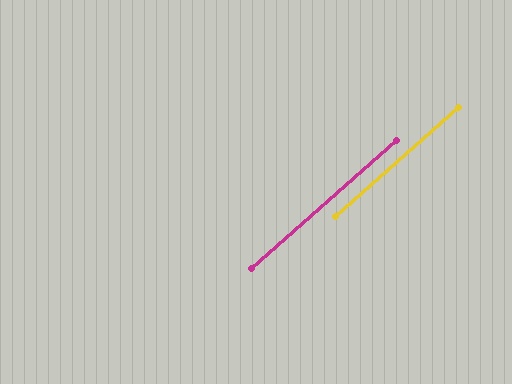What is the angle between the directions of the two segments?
Approximately 0 degrees.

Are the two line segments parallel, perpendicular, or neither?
Parallel — their directions differ by only 0.0°.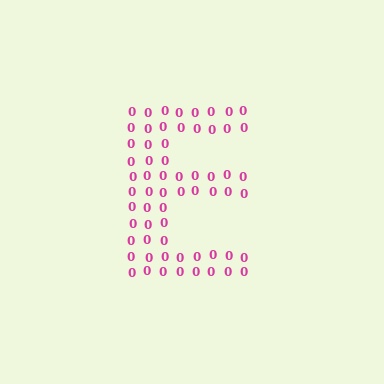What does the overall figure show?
The overall figure shows the letter E.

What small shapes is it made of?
It is made of small digit 0's.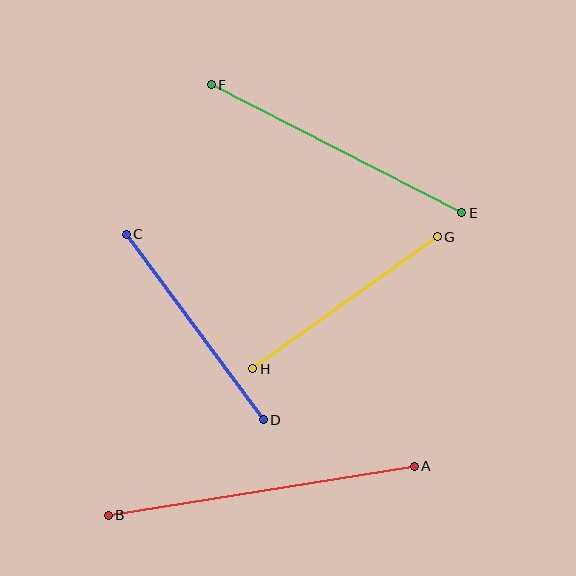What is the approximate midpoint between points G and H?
The midpoint is at approximately (345, 303) pixels.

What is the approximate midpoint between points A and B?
The midpoint is at approximately (261, 491) pixels.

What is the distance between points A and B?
The distance is approximately 310 pixels.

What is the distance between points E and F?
The distance is approximately 281 pixels.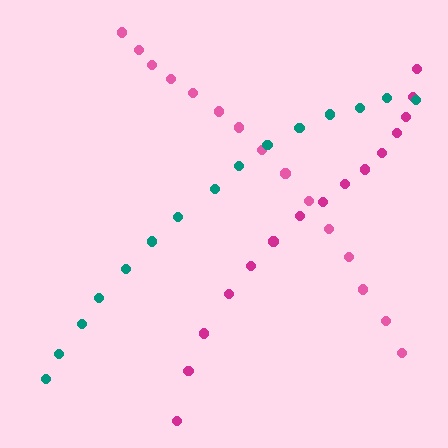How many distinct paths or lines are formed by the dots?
There are 3 distinct paths.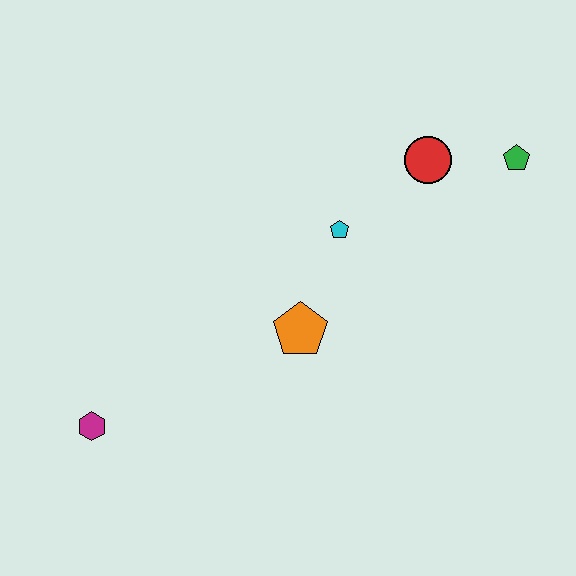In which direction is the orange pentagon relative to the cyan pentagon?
The orange pentagon is below the cyan pentagon.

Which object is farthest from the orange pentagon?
The green pentagon is farthest from the orange pentagon.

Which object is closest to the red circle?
The green pentagon is closest to the red circle.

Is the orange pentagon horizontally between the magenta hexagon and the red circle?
Yes